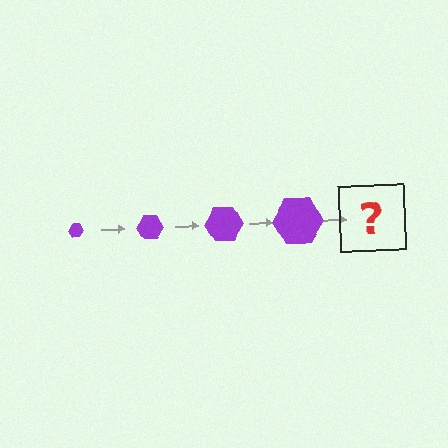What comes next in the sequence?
The next element should be a purple hexagon, larger than the previous one.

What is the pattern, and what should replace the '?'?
The pattern is that the hexagon gets progressively larger each step. The '?' should be a purple hexagon, larger than the previous one.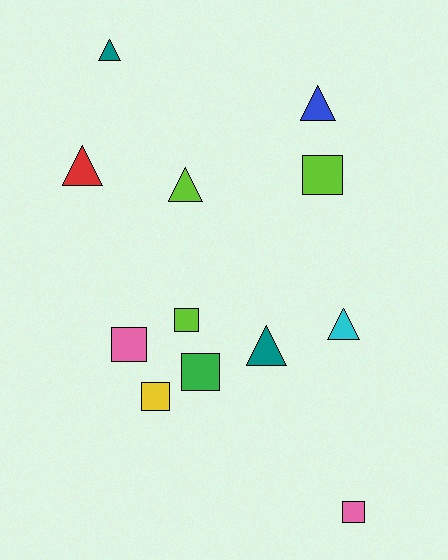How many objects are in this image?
There are 12 objects.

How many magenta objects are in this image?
There are no magenta objects.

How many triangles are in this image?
There are 6 triangles.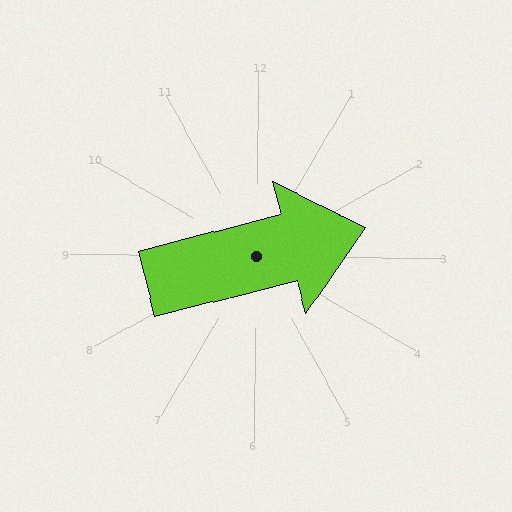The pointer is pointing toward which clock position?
Roughly 3 o'clock.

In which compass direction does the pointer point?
East.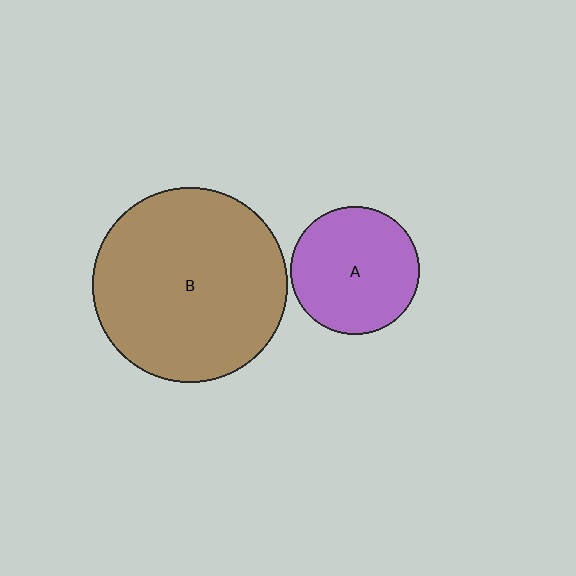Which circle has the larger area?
Circle B (brown).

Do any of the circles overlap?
No, none of the circles overlap.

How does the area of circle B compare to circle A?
Approximately 2.3 times.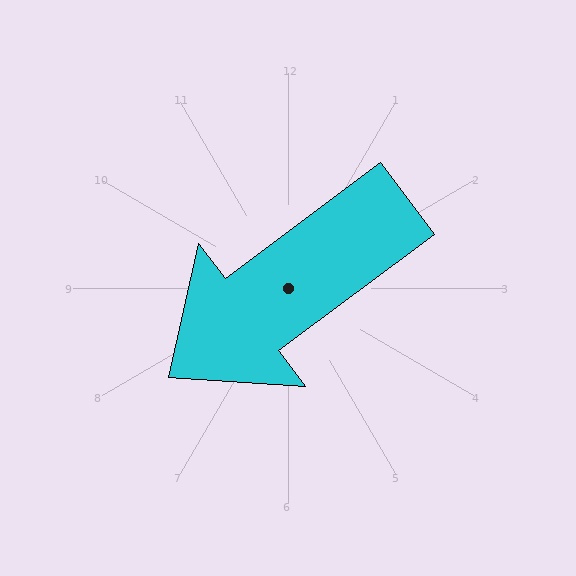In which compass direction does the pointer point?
Southwest.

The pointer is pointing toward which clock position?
Roughly 8 o'clock.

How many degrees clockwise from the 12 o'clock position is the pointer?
Approximately 233 degrees.